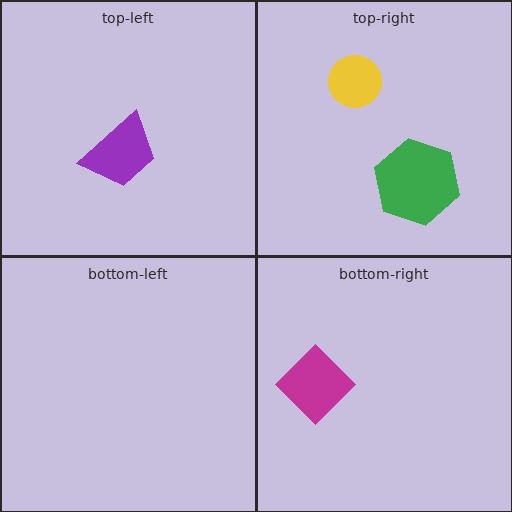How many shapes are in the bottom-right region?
1.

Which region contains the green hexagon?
The top-right region.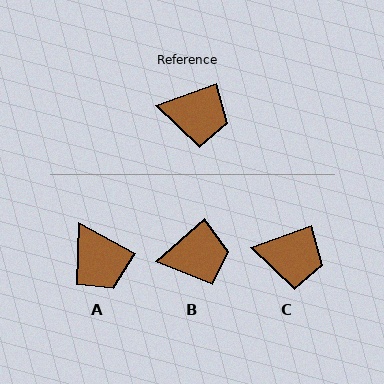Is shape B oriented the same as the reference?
No, it is off by about 22 degrees.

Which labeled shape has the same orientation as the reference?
C.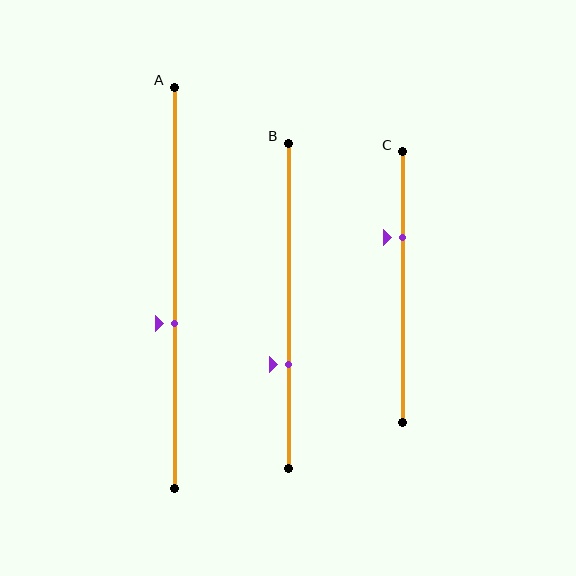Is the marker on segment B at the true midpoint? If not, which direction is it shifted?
No, the marker on segment B is shifted downward by about 18% of the segment length.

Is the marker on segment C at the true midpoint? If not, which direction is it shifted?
No, the marker on segment C is shifted upward by about 18% of the segment length.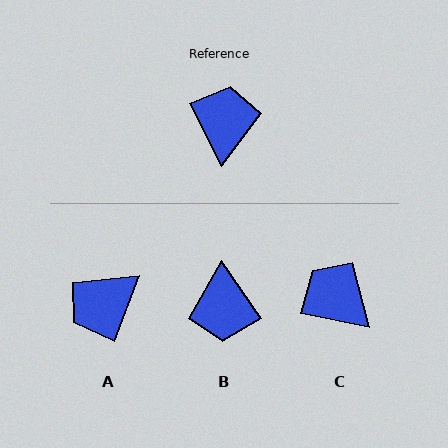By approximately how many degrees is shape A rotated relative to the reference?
Approximately 133 degrees counter-clockwise.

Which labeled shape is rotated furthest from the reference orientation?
B, about 172 degrees away.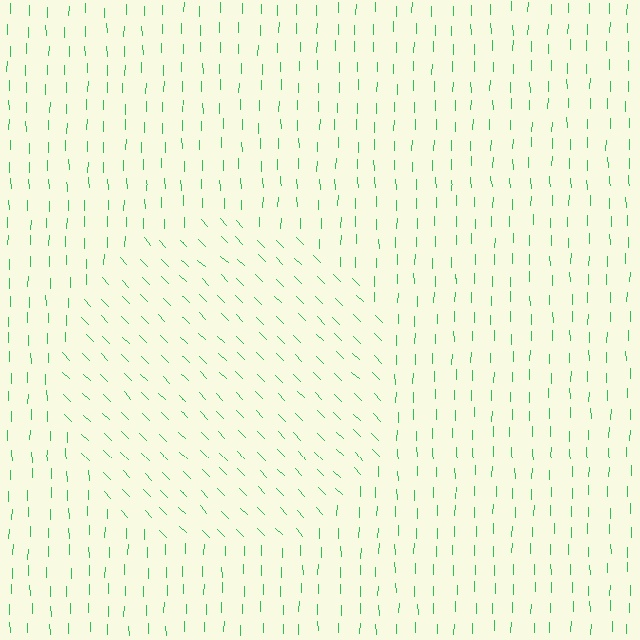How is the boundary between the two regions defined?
The boundary is defined purely by a change in line orientation (approximately 45 degrees difference). All lines are the same color and thickness.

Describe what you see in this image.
The image is filled with small green line segments. A circle region in the image has lines oriented differently from the surrounding lines, creating a visible texture boundary.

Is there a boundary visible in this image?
Yes, there is a texture boundary formed by a change in line orientation.